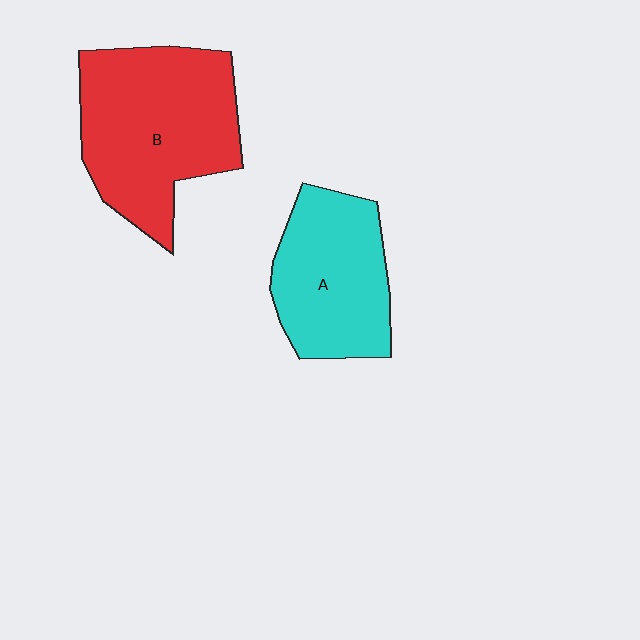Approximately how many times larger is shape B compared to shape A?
Approximately 1.4 times.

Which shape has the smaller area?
Shape A (cyan).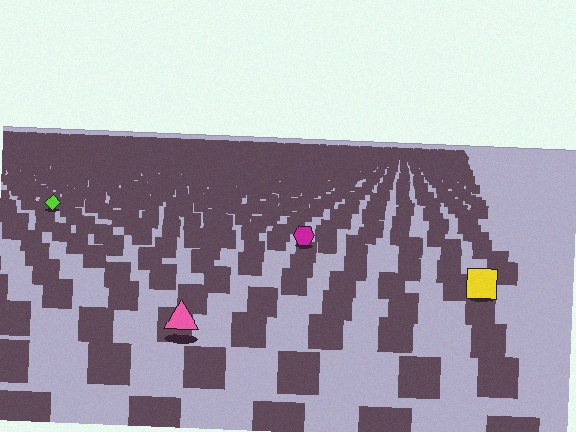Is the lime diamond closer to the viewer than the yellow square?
No. The yellow square is closer — you can tell from the texture gradient: the ground texture is coarser near it.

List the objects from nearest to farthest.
From nearest to farthest: the pink triangle, the yellow square, the magenta hexagon, the lime diamond.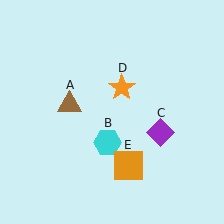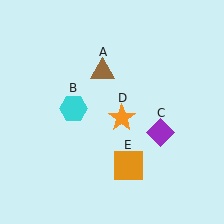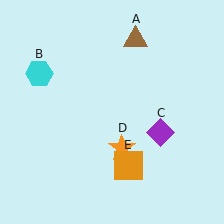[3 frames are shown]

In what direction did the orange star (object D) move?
The orange star (object D) moved down.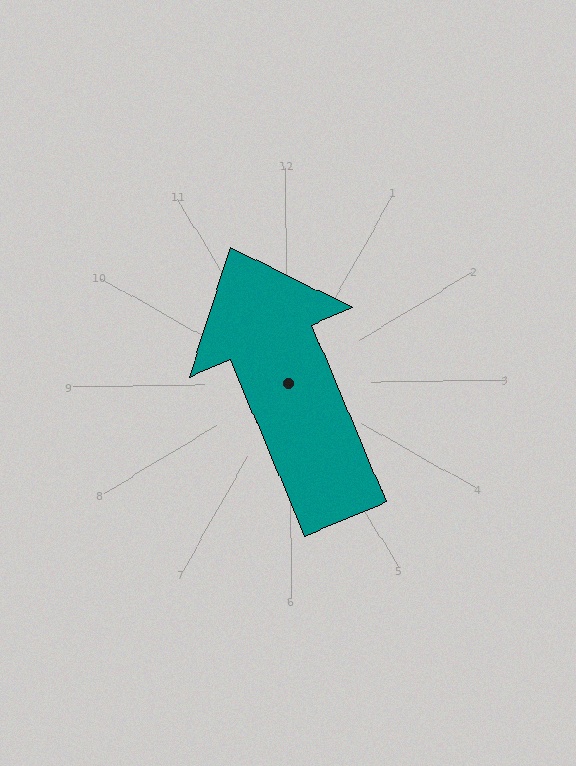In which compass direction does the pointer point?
North.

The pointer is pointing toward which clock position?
Roughly 11 o'clock.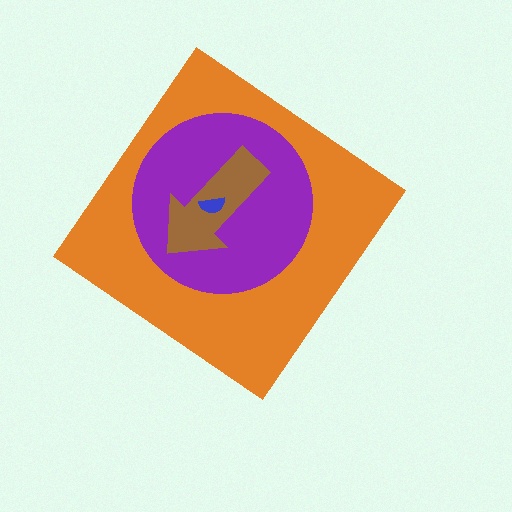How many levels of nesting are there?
4.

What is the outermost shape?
The orange diamond.